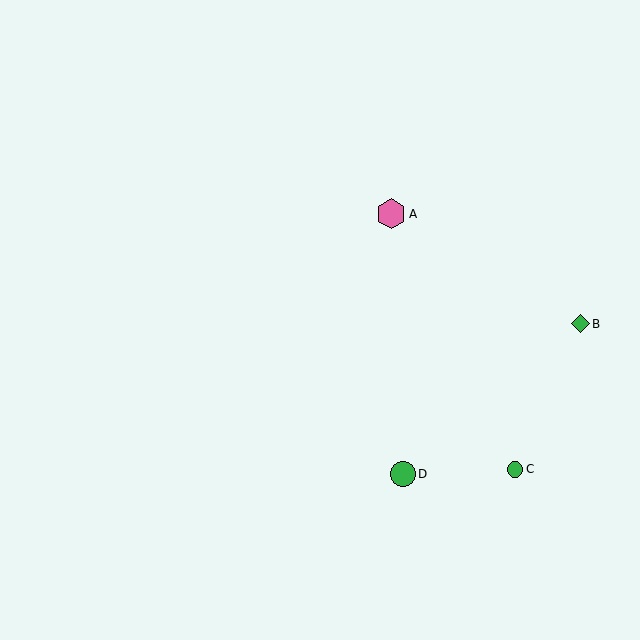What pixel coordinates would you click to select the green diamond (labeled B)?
Click at (580, 324) to select the green diamond B.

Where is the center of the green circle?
The center of the green circle is at (403, 474).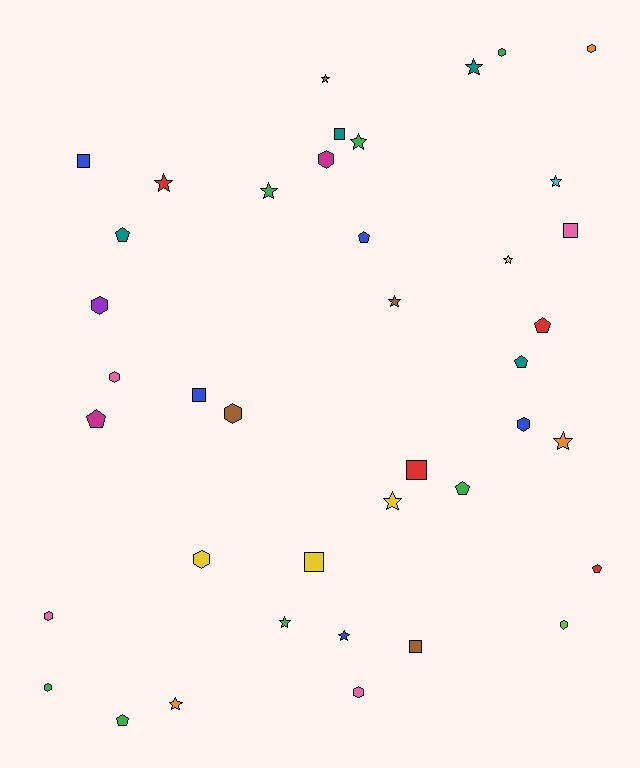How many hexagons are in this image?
There are 12 hexagons.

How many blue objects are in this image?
There are 5 blue objects.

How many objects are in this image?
There are 40 objects.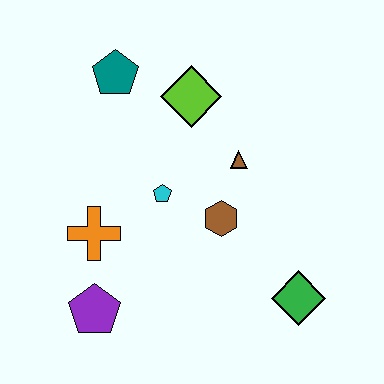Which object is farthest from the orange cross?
The green diamond is farthest from the orange cross.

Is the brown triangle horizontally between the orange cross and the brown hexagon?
No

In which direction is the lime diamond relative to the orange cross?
The lime diamond is above the orange cross.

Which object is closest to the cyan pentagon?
The brown hexagon is closest to the cyan pentagon.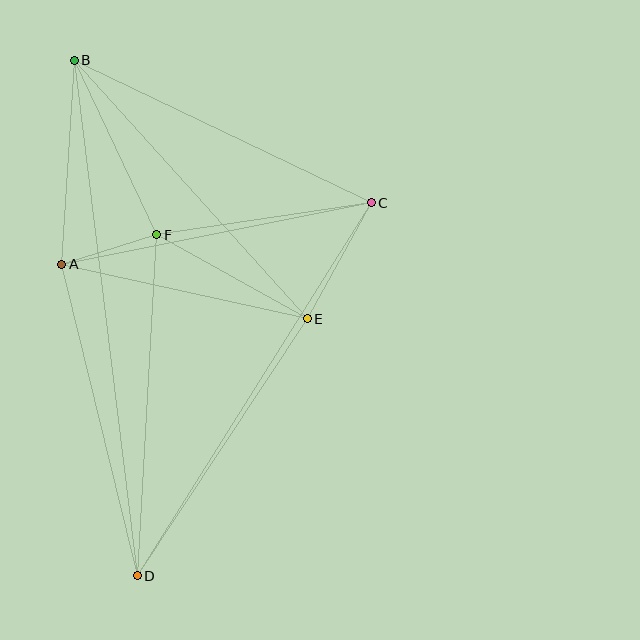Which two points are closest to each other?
Points A and F are closest to each other.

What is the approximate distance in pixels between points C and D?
The distance between C and D is approximately 440 pixels.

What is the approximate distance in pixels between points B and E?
The distance between B and E is approximately 348 pixels.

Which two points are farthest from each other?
Points B and D are farthest from each other.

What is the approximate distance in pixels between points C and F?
The distance between C and F is approximately 217 pixels.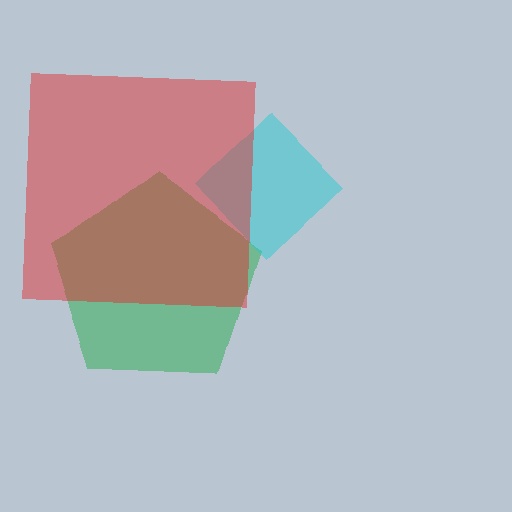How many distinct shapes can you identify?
There are 3 distinct shapes: a green pentagon, a cyan diamond, a red square.